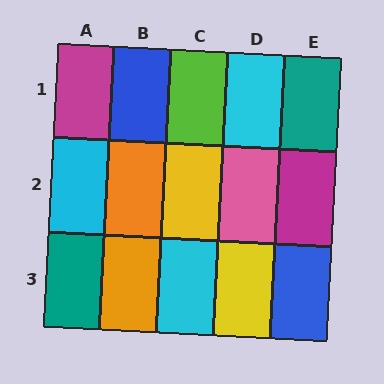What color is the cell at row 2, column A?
Cyan.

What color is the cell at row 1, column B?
Blue.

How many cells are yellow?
2 cells are yellow.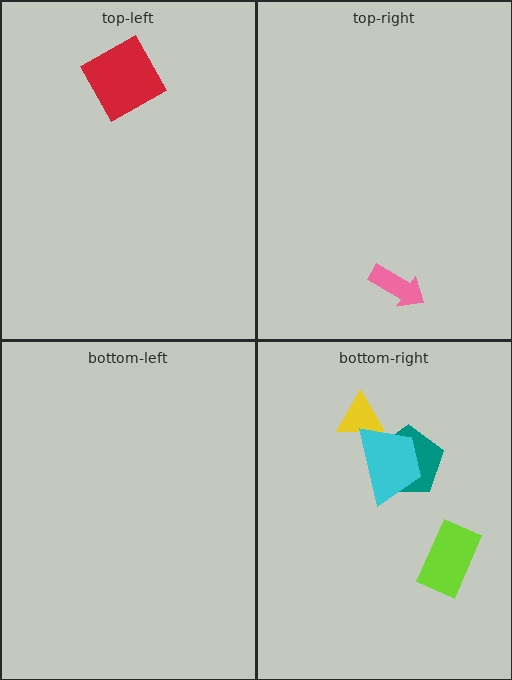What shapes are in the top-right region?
The pink arrow.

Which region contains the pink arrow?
The top-right region.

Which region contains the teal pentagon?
The bottom-right region.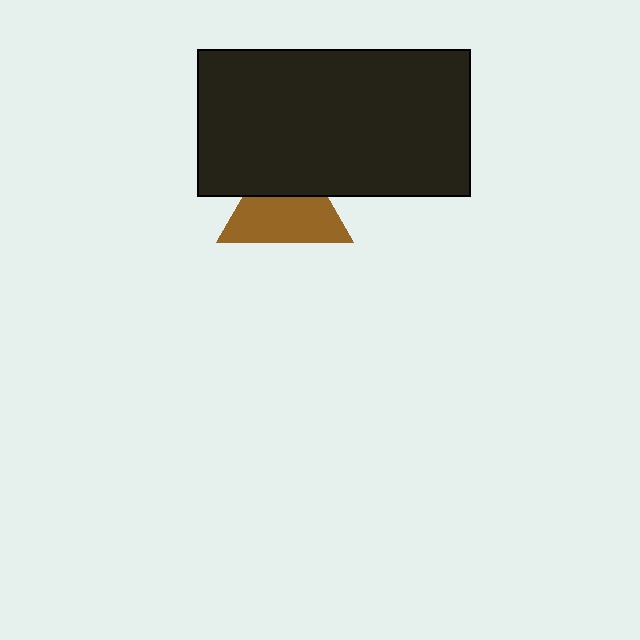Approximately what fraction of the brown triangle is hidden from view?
Roughly 38% of the brown triangle is hidden behind the black rectangle.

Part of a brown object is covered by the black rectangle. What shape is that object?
It is a triangle.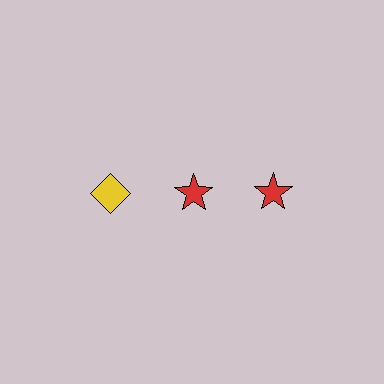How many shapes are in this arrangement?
There are 3 shapes arranged in a grid pattern.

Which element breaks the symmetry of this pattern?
The yellow diamond in the top row, leftmost column breaks the symmetry. All other shapes are red stars.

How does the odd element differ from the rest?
It differs in both color (yellow instead of red) and shape (diamond instead of star).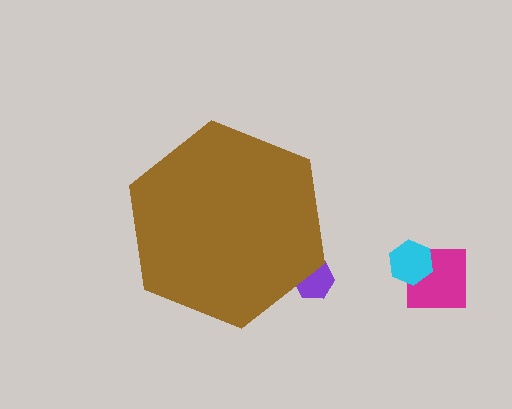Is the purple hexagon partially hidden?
Yes, the purple hexagon is partially hidden behind the brown hexagon.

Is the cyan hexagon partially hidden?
No, the cyan hexagon is fully visible.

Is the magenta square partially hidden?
No, the magenta square is fully visible.